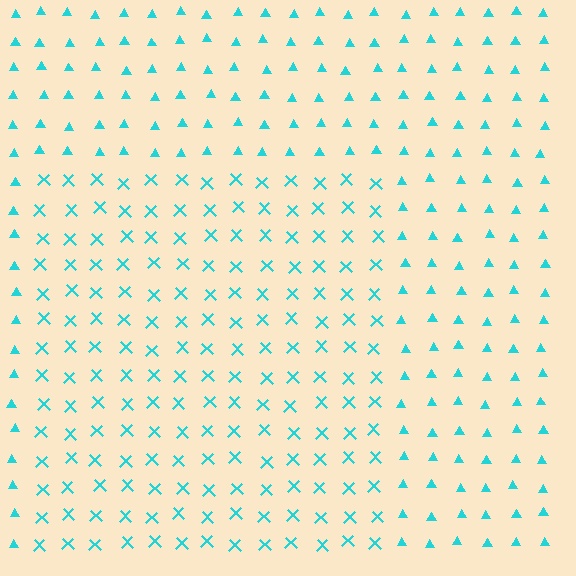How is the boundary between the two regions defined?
The boundary is defined by a change in element shape: X marks inside vs. triangles outside. All elements share the same color and spacing.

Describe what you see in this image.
The image is filled with small cyan elements arranged in a uniform grid. A rectangle-shaped region contains X marks, while the surrounding area contains triangles. The boundary is defined purely by the change in element shape.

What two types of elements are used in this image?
The image uses X marks inside the rectangle region and triangles outside it.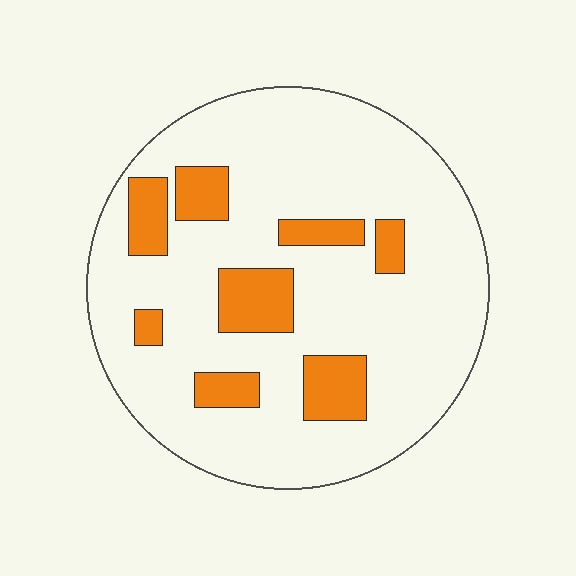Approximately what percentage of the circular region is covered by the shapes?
Approximately 20%.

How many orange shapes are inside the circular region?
8.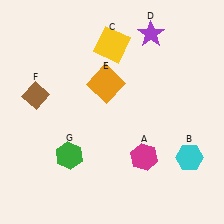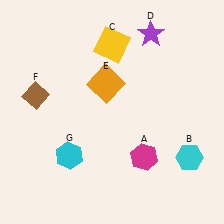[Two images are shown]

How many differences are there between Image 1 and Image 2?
There is 1 difference between the two images.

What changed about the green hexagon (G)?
In Image 1, G is green. In Image 2, it changed to cyan.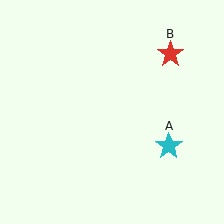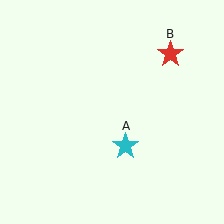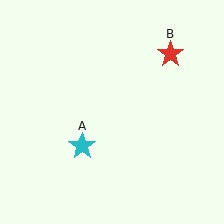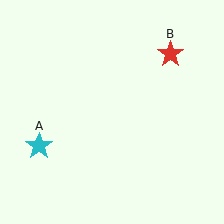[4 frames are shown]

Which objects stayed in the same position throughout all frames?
Red star (object B) remained stationary.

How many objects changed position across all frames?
1 object changed position: cyan star (object A).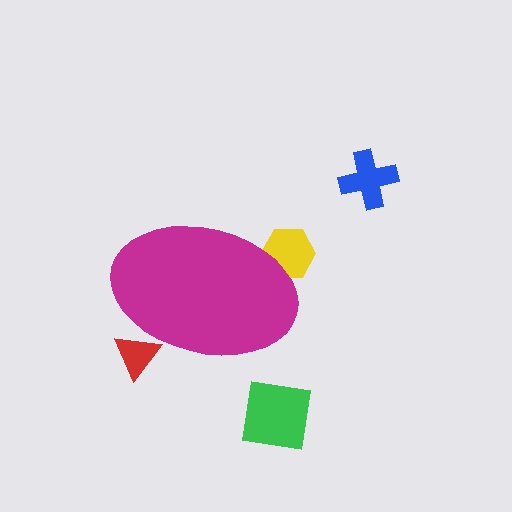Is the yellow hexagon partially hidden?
Yes, the yellow hexagon is partially hidden behind the magenta ellipse.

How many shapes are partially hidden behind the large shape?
2 shapes are partially hidden.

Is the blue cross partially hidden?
No, the blue cross is fully visible.